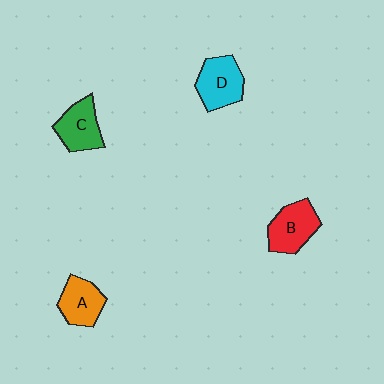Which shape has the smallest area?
Shape A (orange).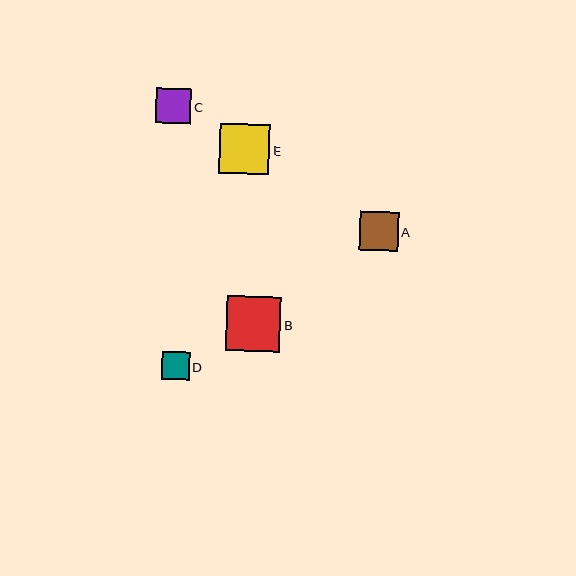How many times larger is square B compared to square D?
Square B is approximately 2.0 times the size of square D.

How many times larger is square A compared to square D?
Square A is approximately 1.4 times the size of square D.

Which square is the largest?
Square B is the largest with a size of approximately 54 pixels.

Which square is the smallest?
Square D is the smallest with a size of approximately 27 pixels.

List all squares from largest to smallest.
From largest to smallest: B, E, A, C, D.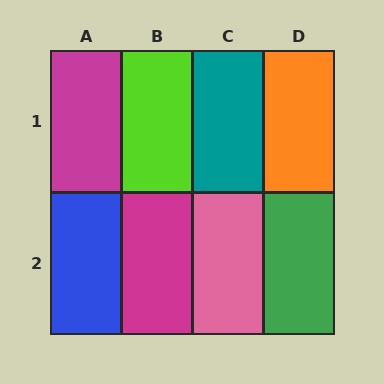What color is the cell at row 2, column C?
Pink.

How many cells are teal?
1 cell is teal.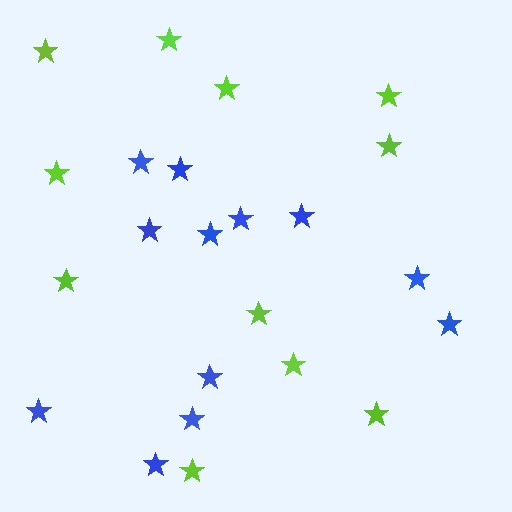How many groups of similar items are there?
There are 2 groups: one group of blue stars (12) and one group of lime stars (11).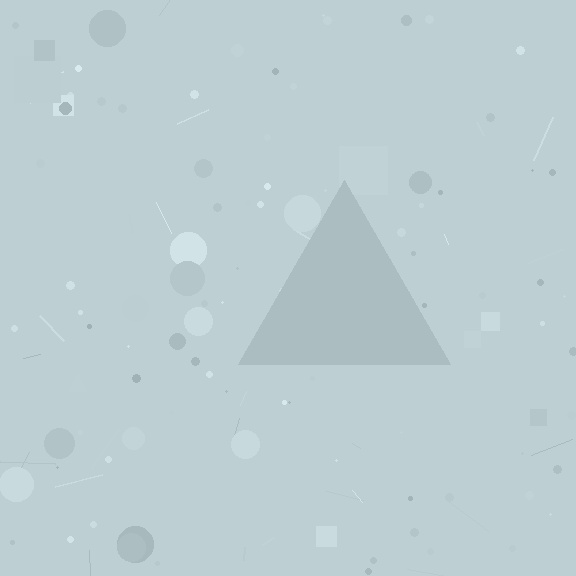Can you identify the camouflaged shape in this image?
The camouflaged shape is a triangle.